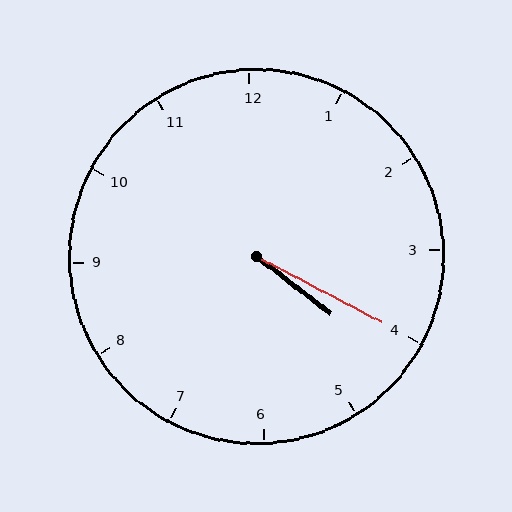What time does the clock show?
4:20.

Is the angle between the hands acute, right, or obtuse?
It is acute.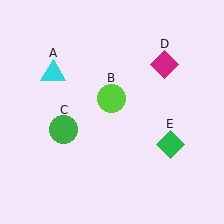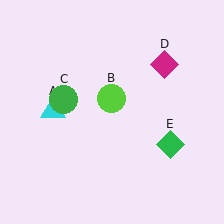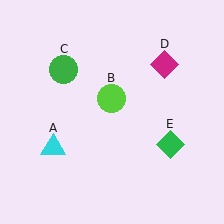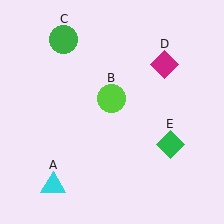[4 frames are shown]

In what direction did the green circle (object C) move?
The green circle (object C) moved up.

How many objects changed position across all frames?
2 objects changed position: cyan triangle (object A), green circle (object C).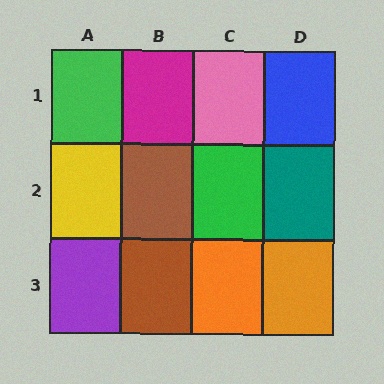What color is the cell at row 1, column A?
Green.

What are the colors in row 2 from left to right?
Yellow, brown, green, teal.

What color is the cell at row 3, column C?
Orange.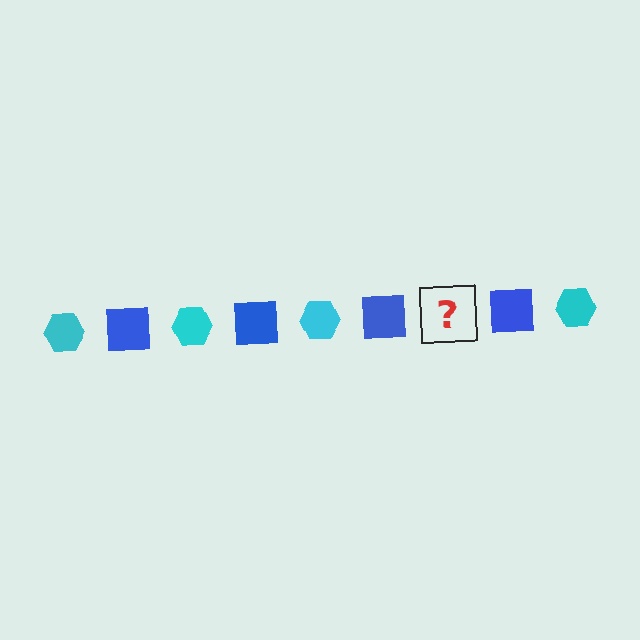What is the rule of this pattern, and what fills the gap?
The rule is that the pattern alternates between cyan hexagon and blue square. The gap should be filled with a cyan hexagon.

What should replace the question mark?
The question mark should be replaced with a cyan hexagon.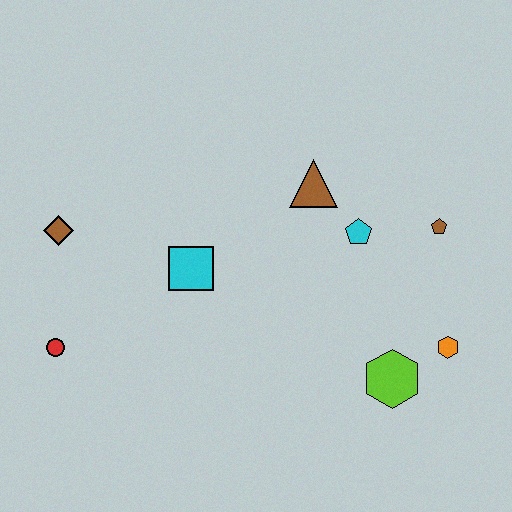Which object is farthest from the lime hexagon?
The brown diamond is farthest from the lime hexagon.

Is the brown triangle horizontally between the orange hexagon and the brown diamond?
Yes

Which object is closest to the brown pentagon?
The cyan pentagon is closest to the brown pentagon.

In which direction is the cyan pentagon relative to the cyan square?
The cyan pentagon is to the right of the cyan square.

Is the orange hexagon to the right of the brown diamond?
Yes